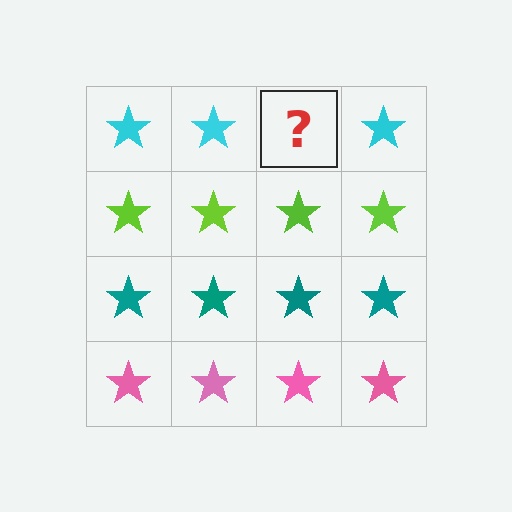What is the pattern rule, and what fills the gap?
The rule is that each row has a consistent color. The gap should be filled with a cyan star.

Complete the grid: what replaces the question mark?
The question mark should be replaced with a cyan star.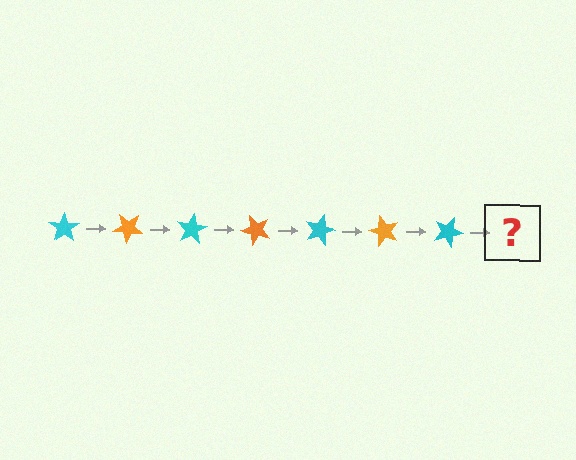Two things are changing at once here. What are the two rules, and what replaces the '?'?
The two rules are that it rotates 40 degrees each step and the color cycles through cyan and orange. The '?' should be an orange star, rotated 280 degrees from the start.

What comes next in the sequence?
The next element should be an orange star, rotated 280 degrees from the start.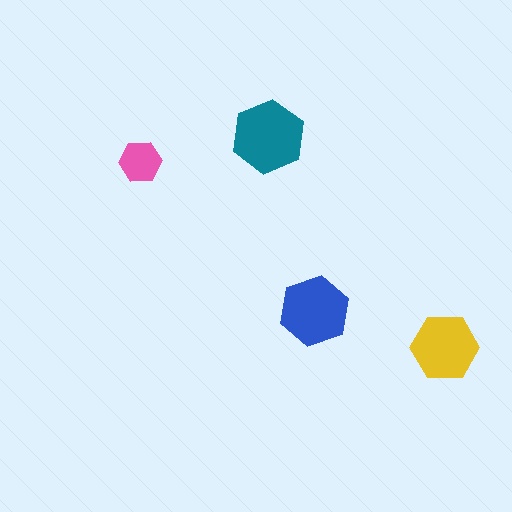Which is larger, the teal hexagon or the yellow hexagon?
The teal one.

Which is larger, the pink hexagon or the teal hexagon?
The teal one.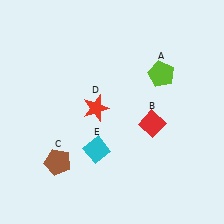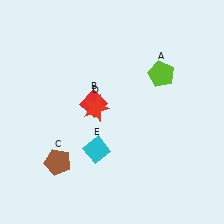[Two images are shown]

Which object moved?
The red diamond (B) moved left.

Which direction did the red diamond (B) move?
The red diamond (B) moved left.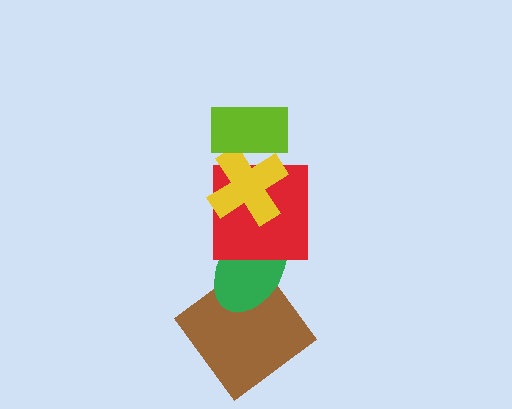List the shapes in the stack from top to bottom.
From top to bottom: the lime rectangle, the yellow cross, the red square, the green ellipse, the brown diamond.